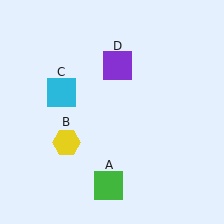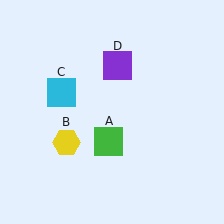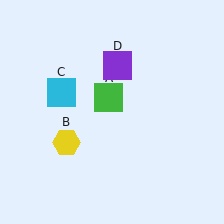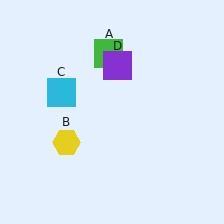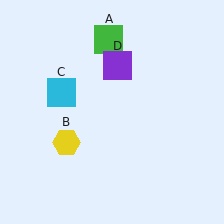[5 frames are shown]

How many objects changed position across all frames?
1 object changed position: green square (object A).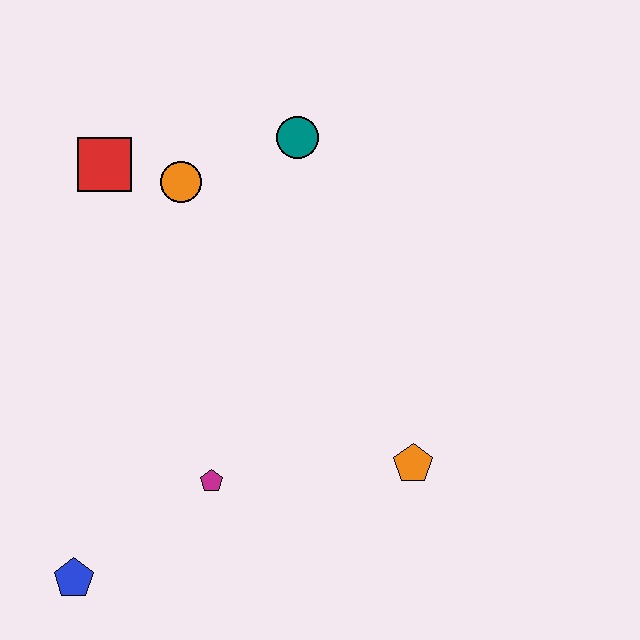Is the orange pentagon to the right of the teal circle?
Yes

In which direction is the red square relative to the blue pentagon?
The red square is above the blue pentagon.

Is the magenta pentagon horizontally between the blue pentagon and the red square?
No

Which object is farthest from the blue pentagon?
The teal circle is farthest from the blue pentagon.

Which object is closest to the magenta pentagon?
The blue pentagon is closest to the magenta pentagon.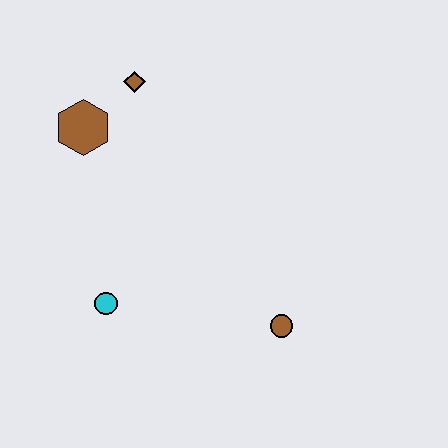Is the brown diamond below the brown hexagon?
No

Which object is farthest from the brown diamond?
The brown circle is farthest from the brown diamond.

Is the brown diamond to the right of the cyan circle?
Yes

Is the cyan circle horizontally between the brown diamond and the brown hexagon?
Yes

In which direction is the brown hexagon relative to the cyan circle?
The brown hexagon is above the cyan circle.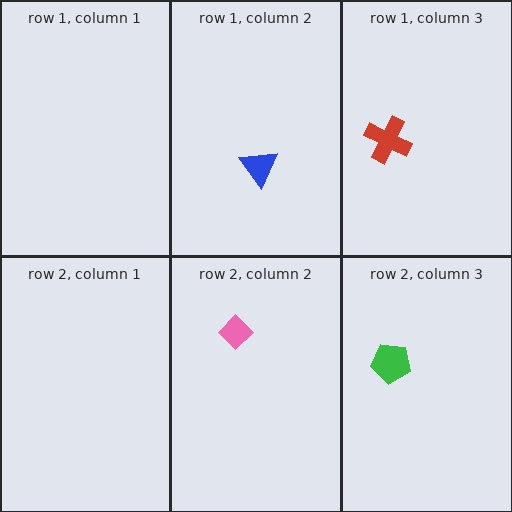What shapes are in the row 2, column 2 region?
The pink diamond.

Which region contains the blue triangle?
The row 1, column 2 region.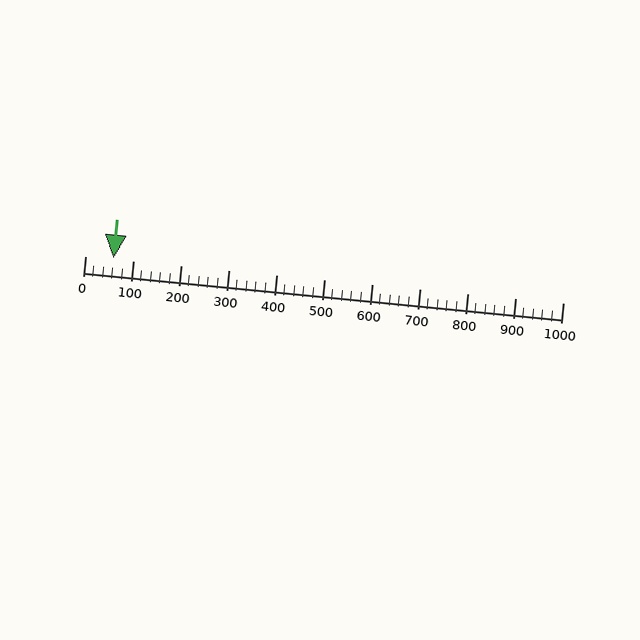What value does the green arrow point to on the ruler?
The green arrow points to approximately 60.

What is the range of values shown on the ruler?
The ruler shows values from 0 to 1000.